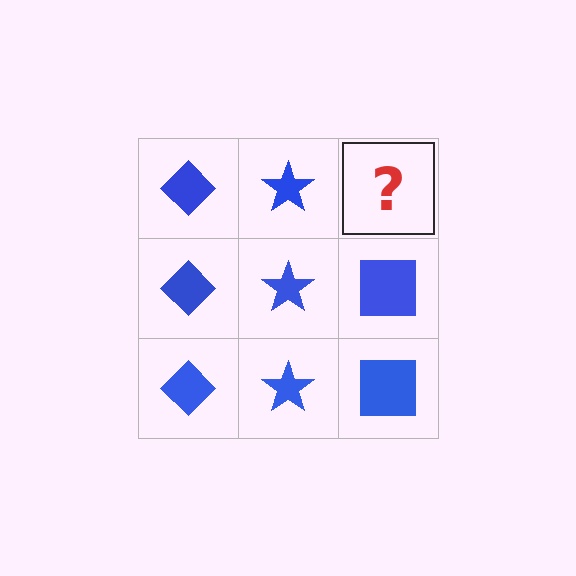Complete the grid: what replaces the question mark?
The question mark should be replaced with a blue square.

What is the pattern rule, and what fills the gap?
The rule is that each column has a consistent shape. The gap should be filled with a blue square.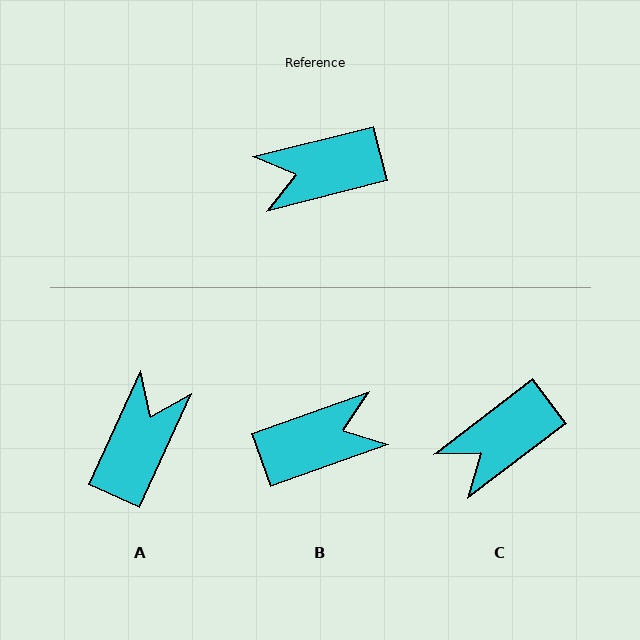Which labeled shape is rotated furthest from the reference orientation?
B, about 174 degrees away.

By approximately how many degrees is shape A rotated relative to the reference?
Approximately 129 degrees clockwise.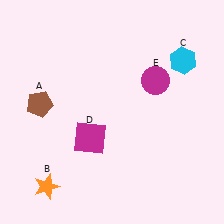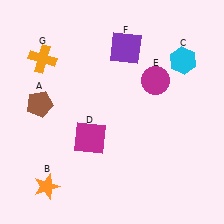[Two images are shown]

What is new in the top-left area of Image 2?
An orange cross (G) was added in the top-left area of Image 2.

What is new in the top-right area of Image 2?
A purple square (F) was added in the top-right area of Image 2.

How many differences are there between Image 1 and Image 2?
There are 2 differences between the two images.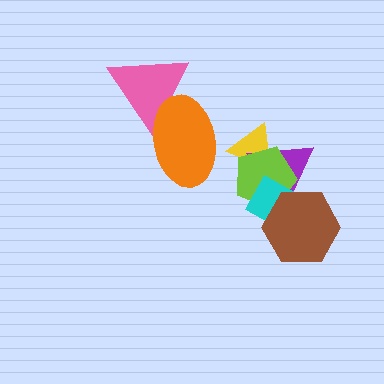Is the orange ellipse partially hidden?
No, no other shape covers it.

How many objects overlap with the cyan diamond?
3 objects overlap with the cyan diamond.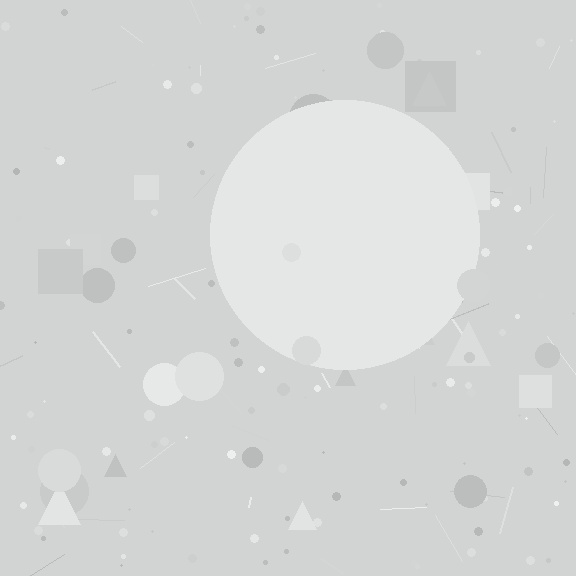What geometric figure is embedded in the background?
A circle is embedded in the background.